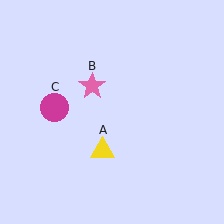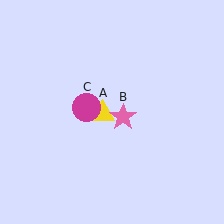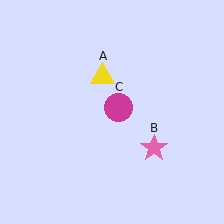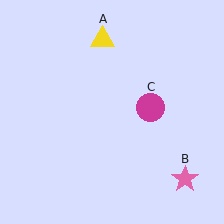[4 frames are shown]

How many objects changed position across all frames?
3 objects changed position: yellow triangle (object A), pink star (object B), magenta circle (object C).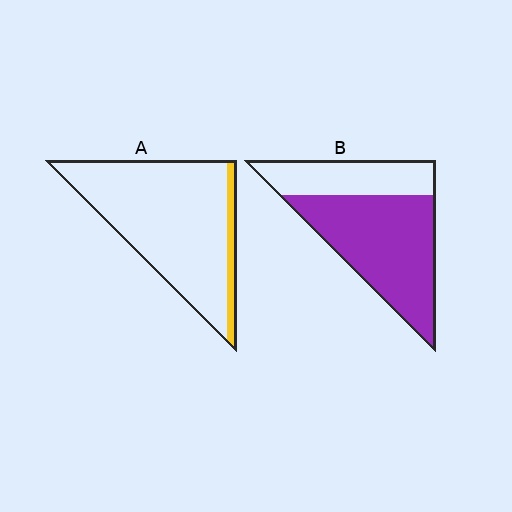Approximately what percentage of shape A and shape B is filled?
A is approximately 10% and B is approximately 65%.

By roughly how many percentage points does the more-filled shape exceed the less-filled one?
By roughly 55 percentage points (B over A).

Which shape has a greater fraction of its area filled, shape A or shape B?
Shape B.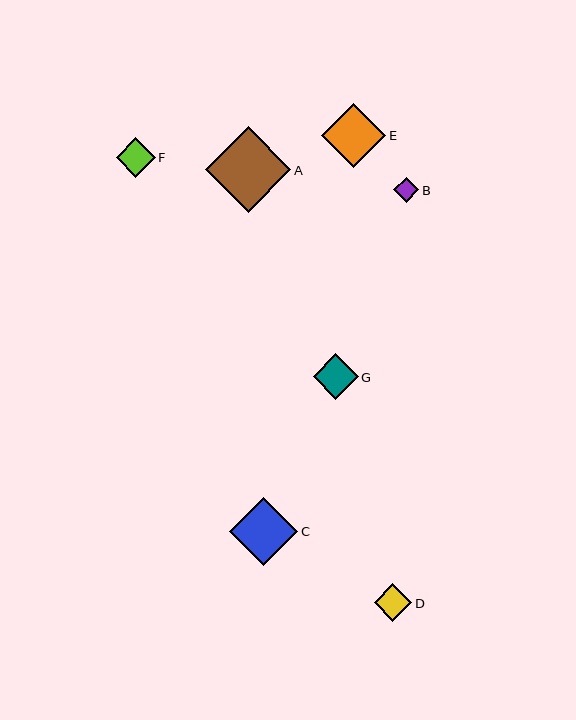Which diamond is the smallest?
Diamond B is the smallest with a size of approximately 25 pixels.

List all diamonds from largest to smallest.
From largest to smallest: A, C, E, G, F, D, B.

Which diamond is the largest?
Diamond A is the largest with a size of approximately 85 pixels.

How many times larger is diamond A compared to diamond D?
Diamond A is approximately 2.3 times the size of diamond D.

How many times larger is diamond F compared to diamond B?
Diamond F is approximately 1.6 times the size of diamond B.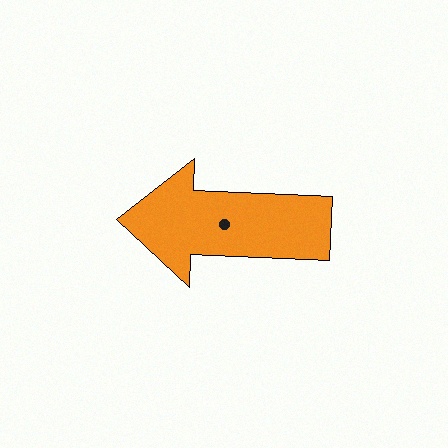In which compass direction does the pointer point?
West.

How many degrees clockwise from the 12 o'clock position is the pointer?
Approximately 272 degrees.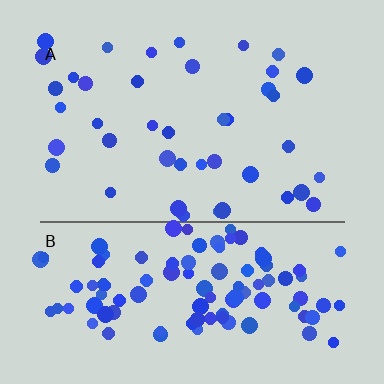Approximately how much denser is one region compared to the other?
Approximately 2.7× — region B over region A.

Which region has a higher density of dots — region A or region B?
B (the bottom).